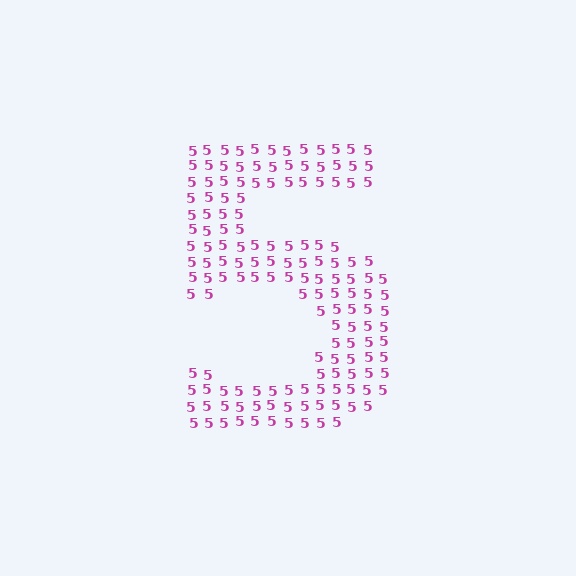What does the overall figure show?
The overall figure shows the digit 5.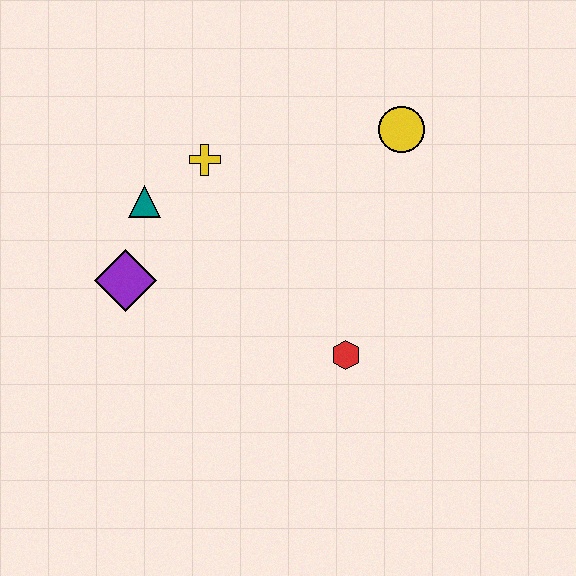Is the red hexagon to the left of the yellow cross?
No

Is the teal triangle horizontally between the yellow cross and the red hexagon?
No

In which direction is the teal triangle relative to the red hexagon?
The teal triangle is to the left of the red hexagon.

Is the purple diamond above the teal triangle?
No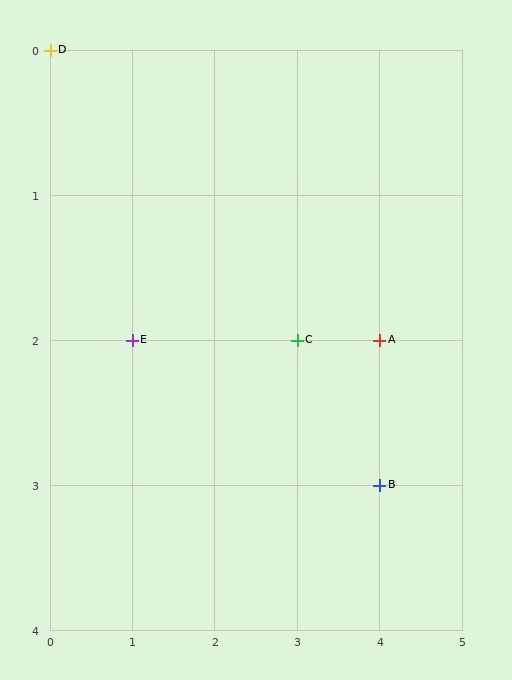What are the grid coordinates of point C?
Point C is at grid coordinates (3, 2).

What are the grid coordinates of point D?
Point D is at grid coordinates (0, 0).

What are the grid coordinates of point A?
Point A is at grid coordinates (4, 2).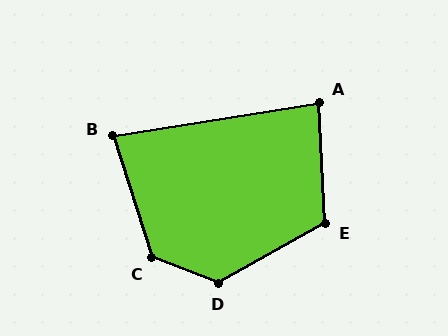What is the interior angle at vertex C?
Approximately 128 degrees (obtuse).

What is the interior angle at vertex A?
Approximately 84 degrees (acute).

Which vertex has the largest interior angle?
D, at approximately 130 degrees.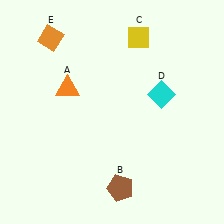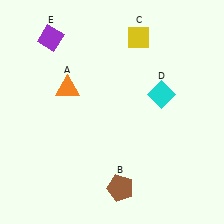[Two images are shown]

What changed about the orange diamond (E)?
In Image 1, E is orange. In Image 2, it changed to purple.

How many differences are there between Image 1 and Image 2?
There is 1 difference between the two images.